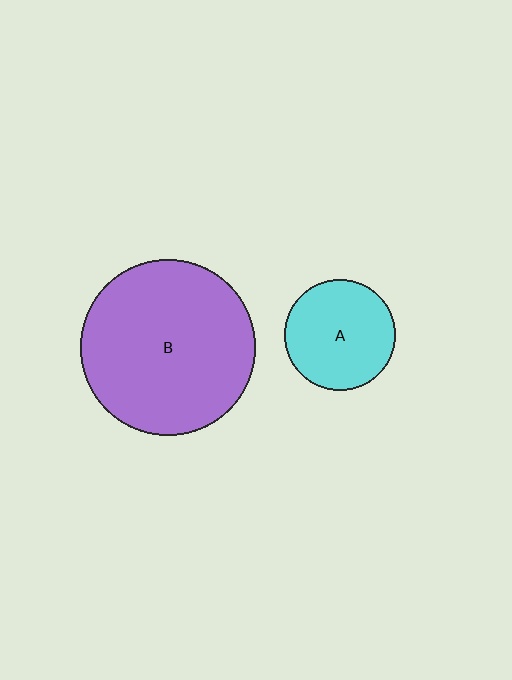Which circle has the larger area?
Circle B (purple).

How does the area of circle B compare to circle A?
Approximately 2.5 times.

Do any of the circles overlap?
No, none of the circles overlap.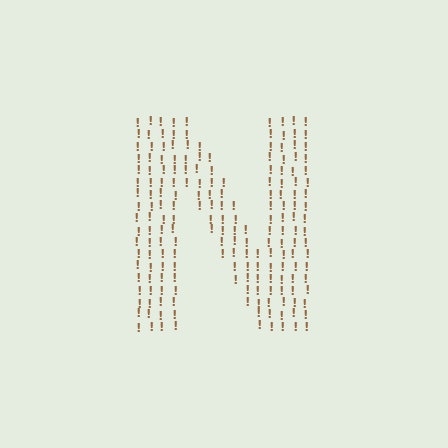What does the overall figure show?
The overall figure shows the letter N.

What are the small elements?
The small elements are exclamation marks.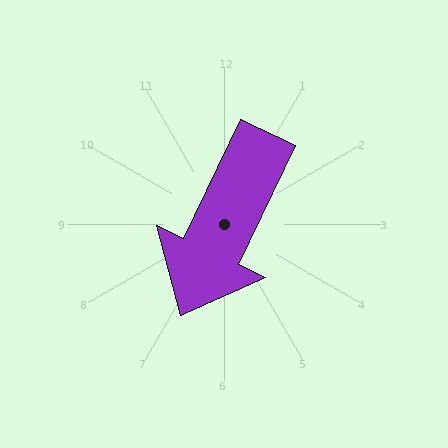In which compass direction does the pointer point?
Southwest.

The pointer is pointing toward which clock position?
Roughly 7 o'clock.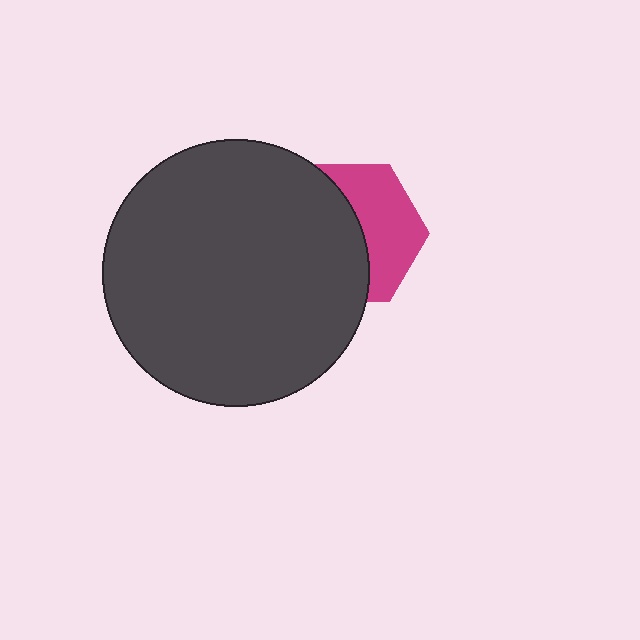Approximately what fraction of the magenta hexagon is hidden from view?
Roughly 55% of the magenta hexagon is hidden behind the dark gray circle.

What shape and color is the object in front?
The object in front is a dark gray circle.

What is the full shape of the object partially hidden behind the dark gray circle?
The partially hidden object is a magenta hexagon.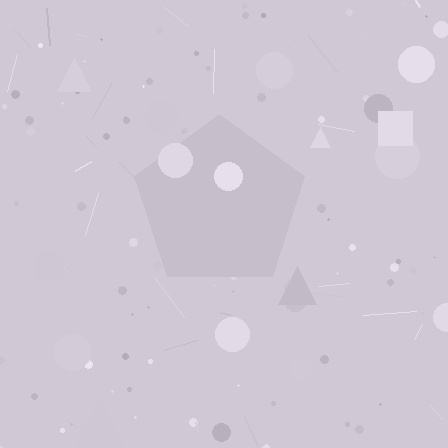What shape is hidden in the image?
A pentagon is hidden in the image.